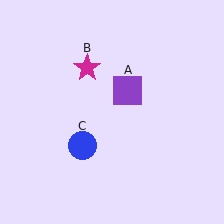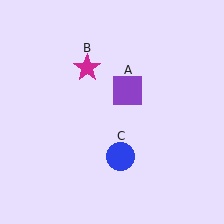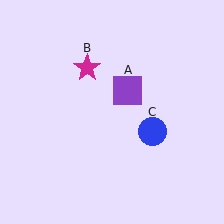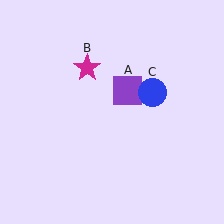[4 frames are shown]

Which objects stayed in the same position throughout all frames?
Purple square (object A) and magenta star (object B) remained stationary.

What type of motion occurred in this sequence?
The blue circle (object C) rotated counterclockwise around the center of the scene.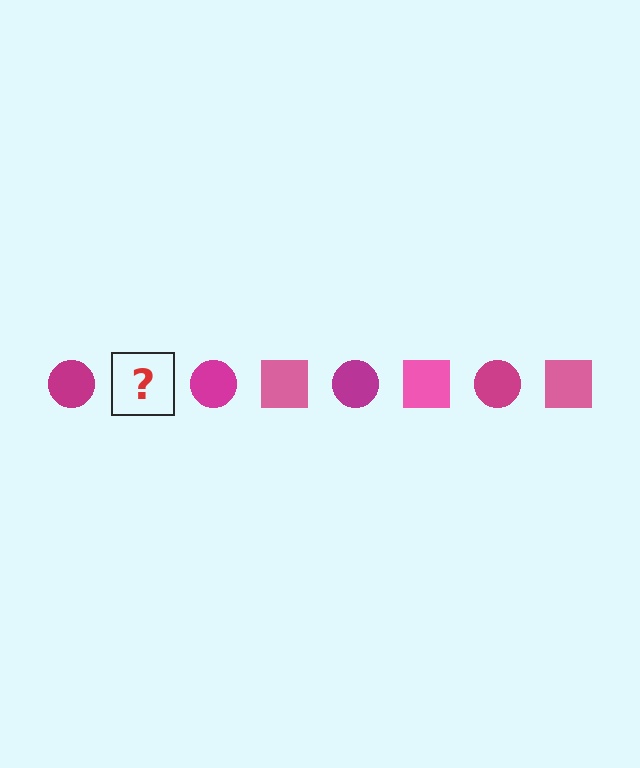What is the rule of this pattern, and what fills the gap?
The rule is that the pattern alternates between magenta circle and pink square. The gap should be filled with a pink square.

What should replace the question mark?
The question mark should be replaced with a pink square.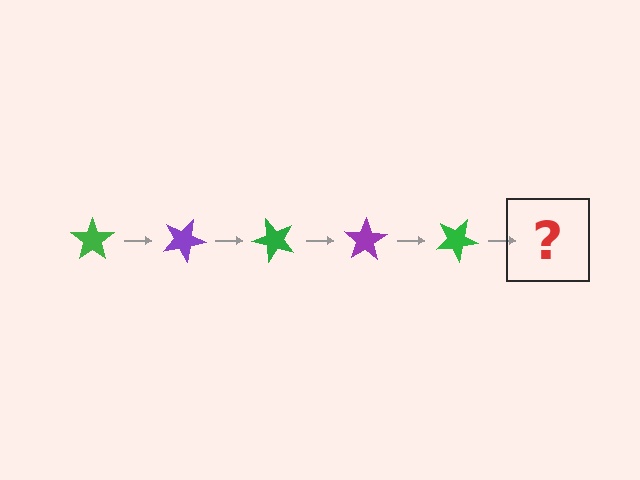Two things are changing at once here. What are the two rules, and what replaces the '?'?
The two rules are that it rotates 25 degrees each step and the color cycles through green and purple. The '?' should be a purple star, rotated 125 degrees from the start.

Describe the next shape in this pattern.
It should be a purple star, rotated 125 degrees from the start.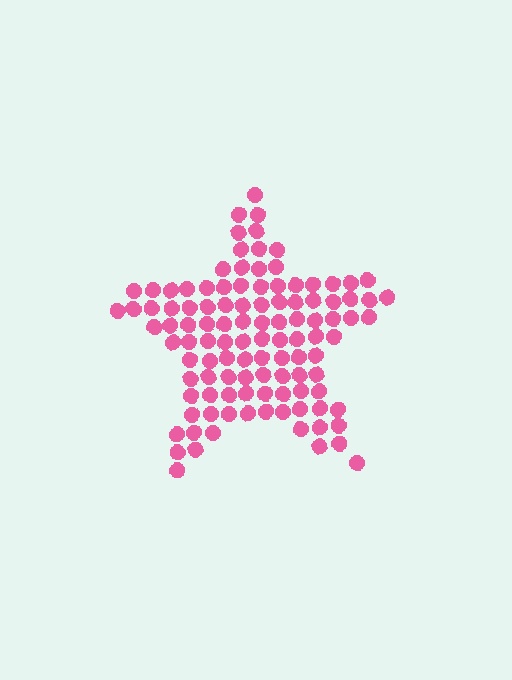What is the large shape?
The large shape is a star.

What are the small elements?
The small elements are circles.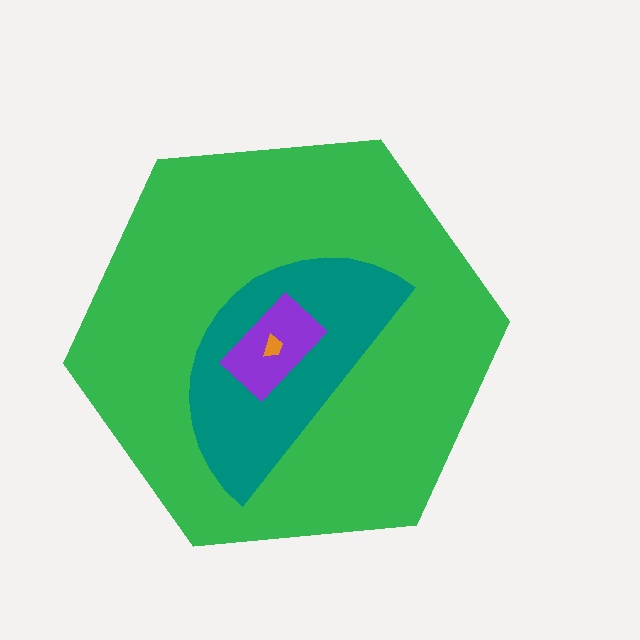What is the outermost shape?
The green hexagon.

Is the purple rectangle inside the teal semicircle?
Yes.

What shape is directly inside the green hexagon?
The teal semicircle.